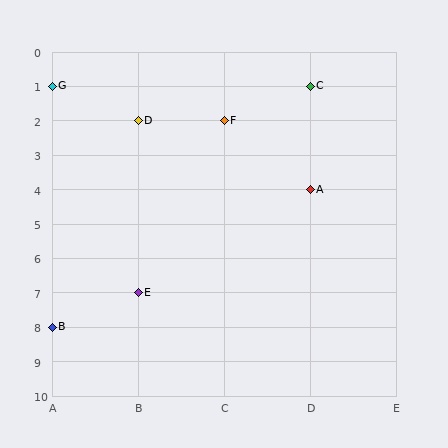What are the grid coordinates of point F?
Point F is at grid coordinates (C, 2).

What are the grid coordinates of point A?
Point A is at grid coordinates (D, 4).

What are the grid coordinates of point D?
Point D is at grid coordinates (B, 2).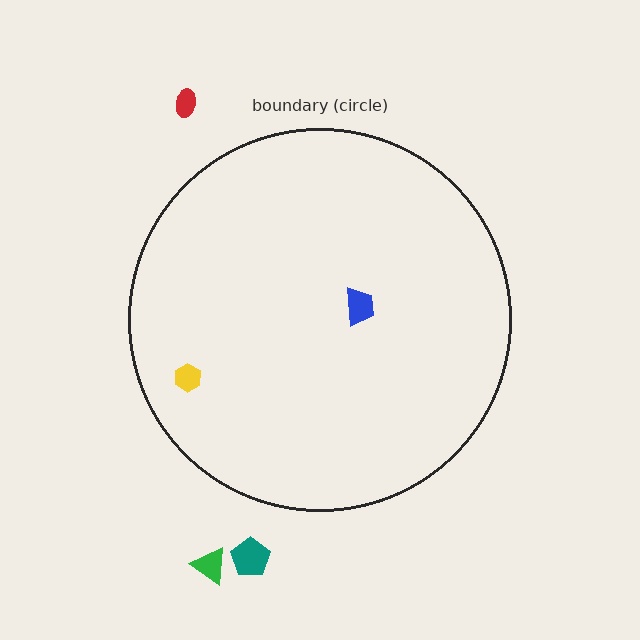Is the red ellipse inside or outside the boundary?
Outside.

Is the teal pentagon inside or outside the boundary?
Outside.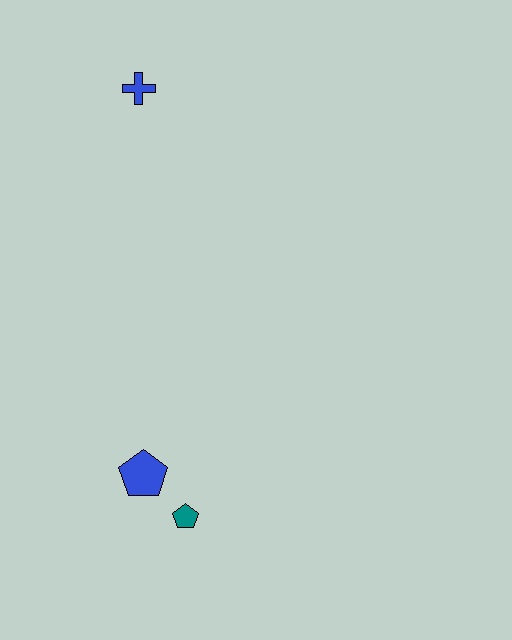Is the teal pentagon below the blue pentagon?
Yes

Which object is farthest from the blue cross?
The teal pentagon is farthest from the blue cross.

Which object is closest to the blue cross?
The blue pentagon is closest to the blue cross.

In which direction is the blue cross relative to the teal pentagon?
The blue cross is above the teal pentagon.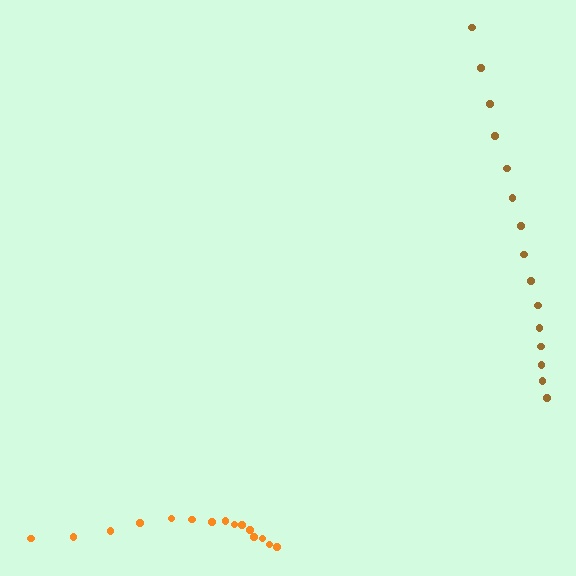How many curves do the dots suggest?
There are 2 distinct paths.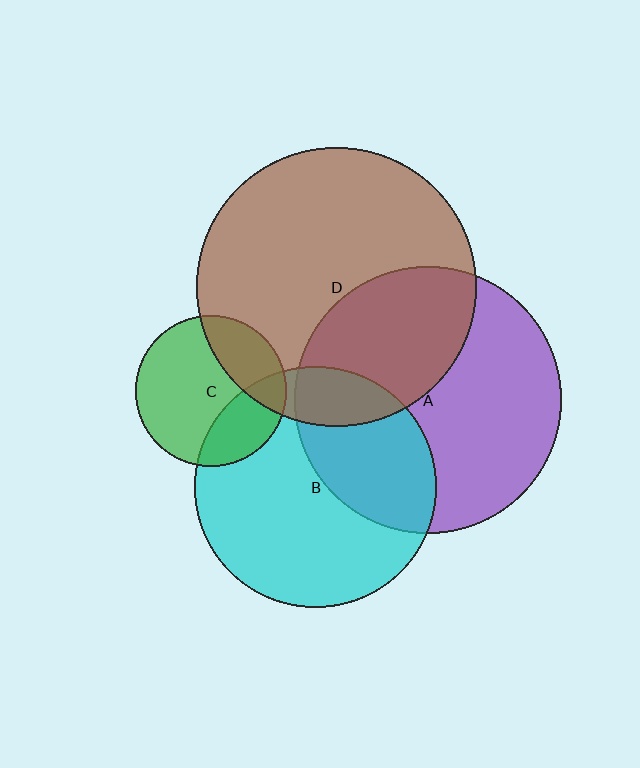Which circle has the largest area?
Circle D (brown).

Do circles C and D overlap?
Yes.